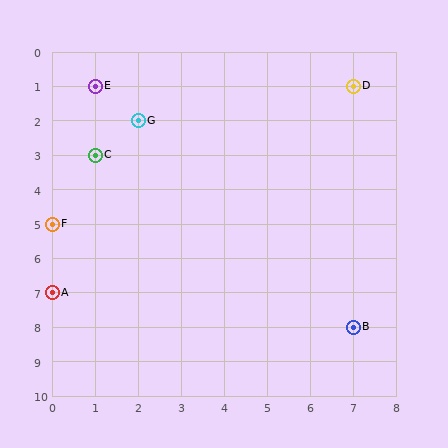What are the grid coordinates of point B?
Point B is at grid coordinates (7, 8).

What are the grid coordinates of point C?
Point C is at grid coordinates (1, 3).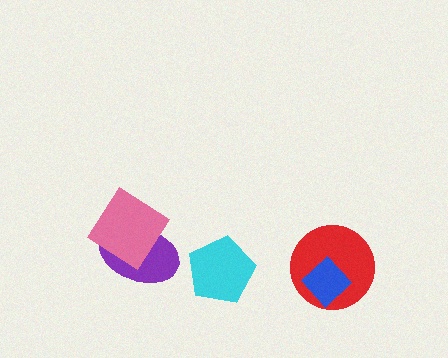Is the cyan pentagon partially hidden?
No, no other shape covers it.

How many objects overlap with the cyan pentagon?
0 objects overlap with the cyan pentagon.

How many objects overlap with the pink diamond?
1 object overlaps with the pink diamond.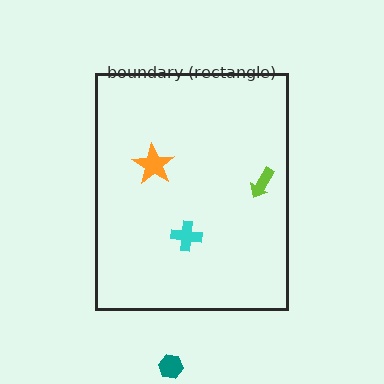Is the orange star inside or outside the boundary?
Inside.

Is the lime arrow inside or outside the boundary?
Inside.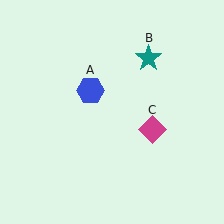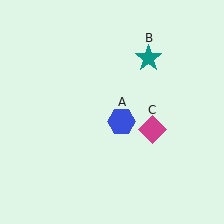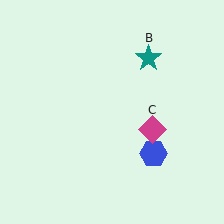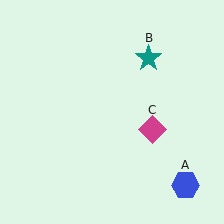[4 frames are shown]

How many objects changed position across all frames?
1 object changed position: blue hexagon (object A).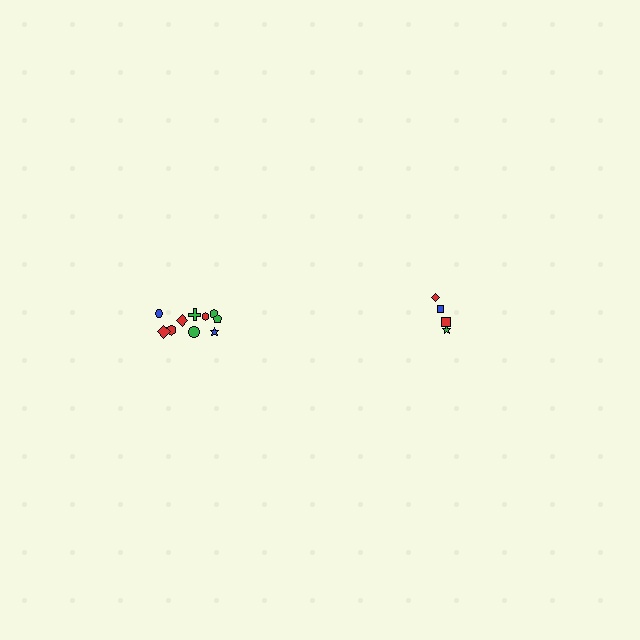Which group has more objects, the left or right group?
The left group.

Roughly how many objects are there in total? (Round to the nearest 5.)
Roughly 15 objects in total.